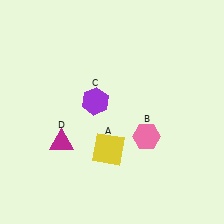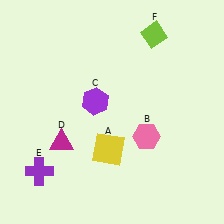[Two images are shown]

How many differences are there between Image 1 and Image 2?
There are 2 differences between the two images.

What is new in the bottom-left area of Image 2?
A purple cross (E) was added in the bottom-left area of Image 2.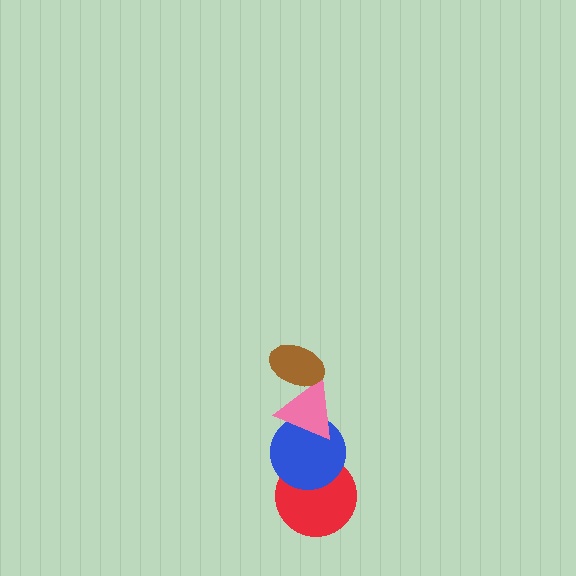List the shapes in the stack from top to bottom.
From top to bottom: the brown ellipse, the pink triangle, the blue circle, the red circle.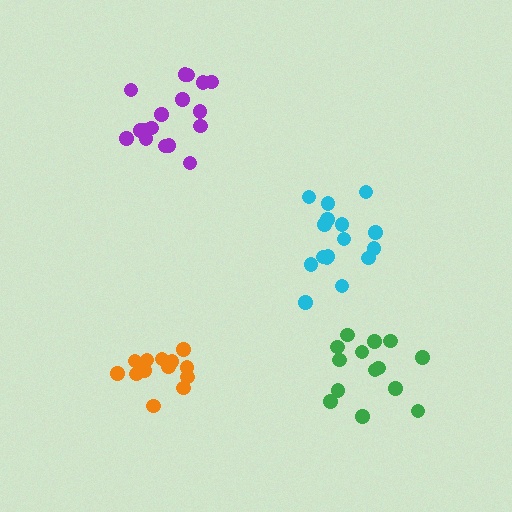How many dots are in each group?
Group 1: 14 dots, Group 2: 17 dots, Group 3: 16 dots, Group 4: 13 dots (60 total).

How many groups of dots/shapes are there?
There are 4 groups.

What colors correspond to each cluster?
The clusters are colored: green, purple, cyan, orange.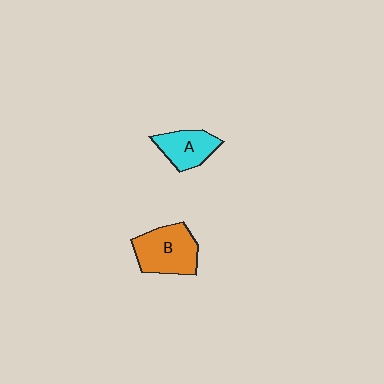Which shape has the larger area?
Shape B (orange).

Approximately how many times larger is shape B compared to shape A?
Approximately 1.4 times.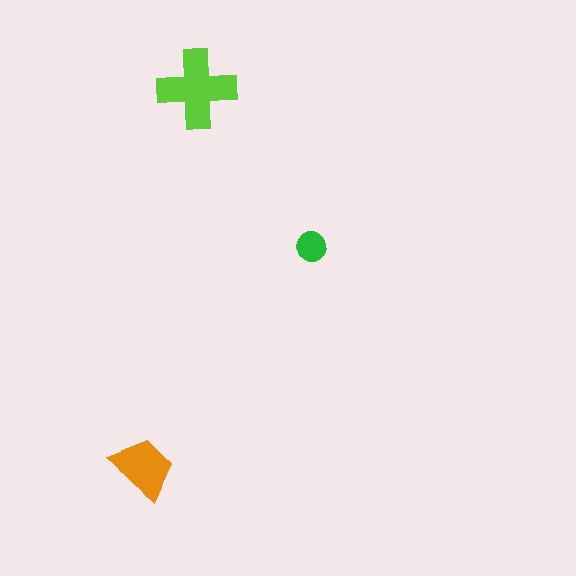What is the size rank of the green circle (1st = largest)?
3rd.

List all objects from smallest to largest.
The green circle, the orange trapezoid, the lime cross.